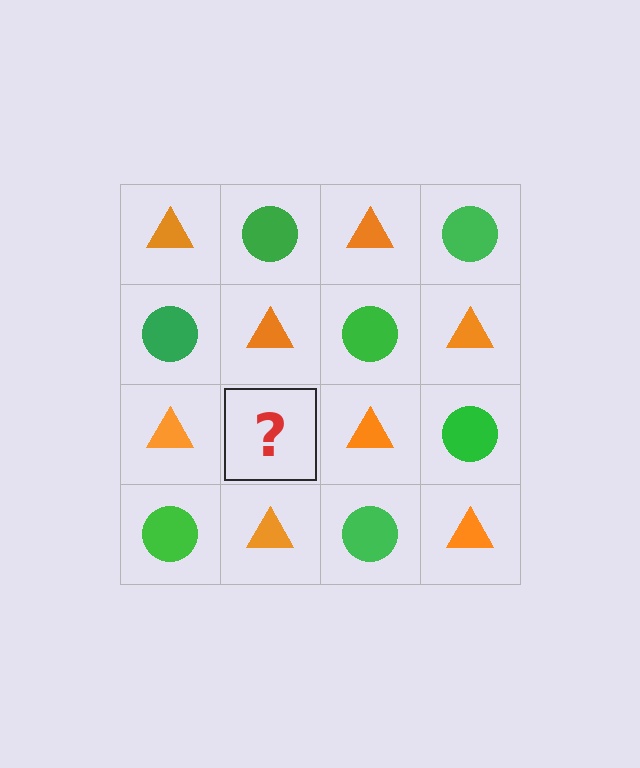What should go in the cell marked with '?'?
The missing cell should contain a green circle.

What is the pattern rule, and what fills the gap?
The rule is that it alternates orange triangle and green circle in a checkerboard pattern. The gap should be filled with a green circle.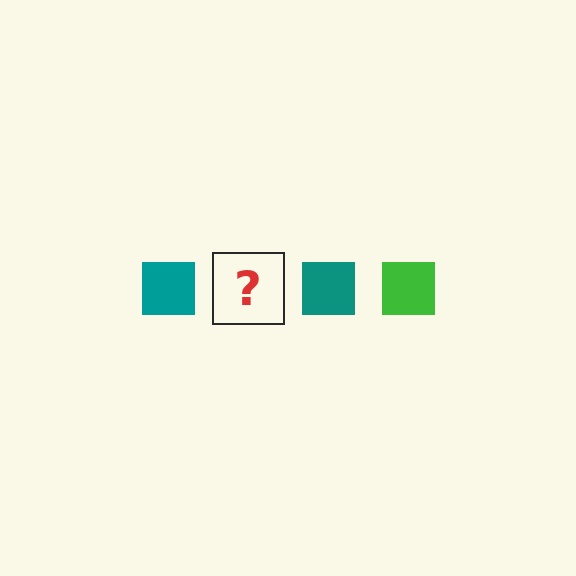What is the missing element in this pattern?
The missing element is a green square.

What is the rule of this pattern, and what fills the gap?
The rule is that the pattern cycles through teal, green squares. The gap should be filled with a green square.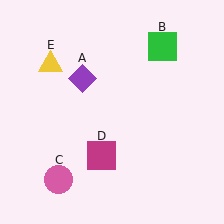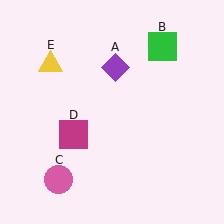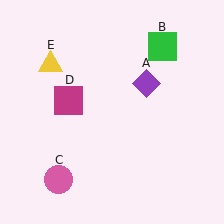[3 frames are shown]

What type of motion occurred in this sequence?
The purple diamond (object A), magenta square (object D) rotated clockwise around the center of the scene.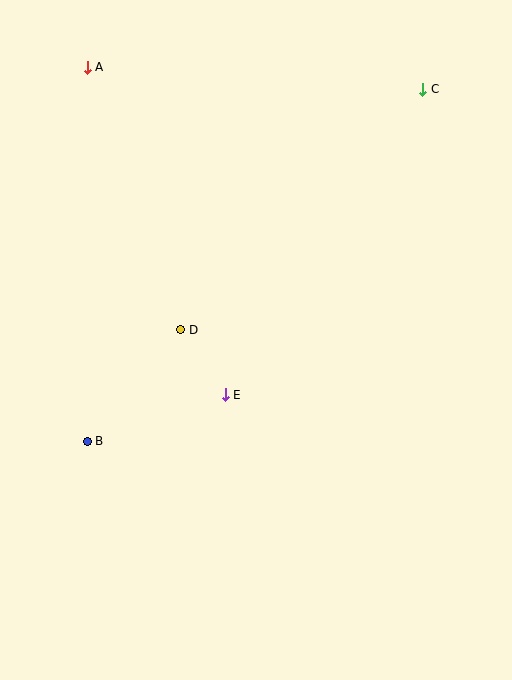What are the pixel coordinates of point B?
Point B is at (87, 441).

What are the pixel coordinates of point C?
Point C is at (423, 89).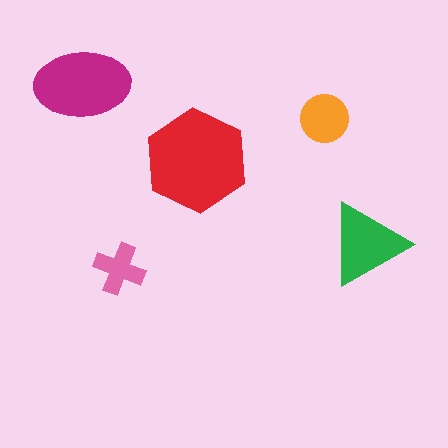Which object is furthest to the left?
The magenta ellipse is leftmost.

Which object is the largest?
The red hexagon.